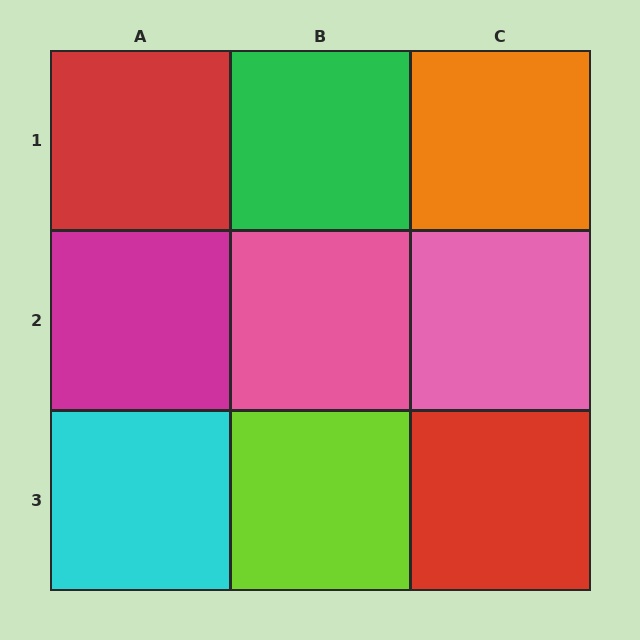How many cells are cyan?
1 cell is cyan.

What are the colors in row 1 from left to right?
Red, green, orange.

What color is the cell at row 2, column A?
Magenta.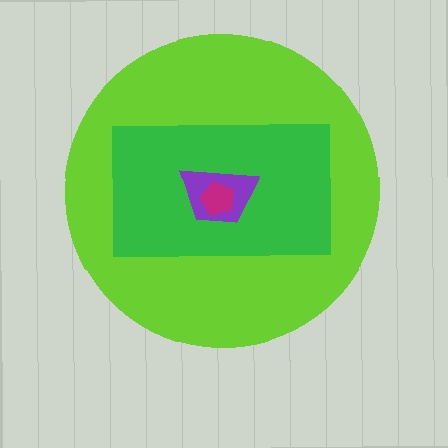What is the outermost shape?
The lime circle.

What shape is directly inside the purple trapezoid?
The magenta pentagon.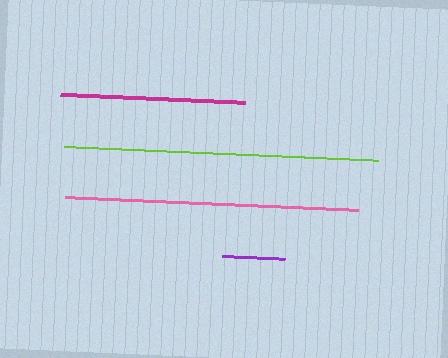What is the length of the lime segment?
The lime segment is approximately 314 pixels long.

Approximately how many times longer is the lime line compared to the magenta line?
The lime line is approximately 1.7 times the length of the magenta line.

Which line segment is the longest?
The lime line is the longest at approximately 314 pixels.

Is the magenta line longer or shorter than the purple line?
The magenta line is longer than the purple line.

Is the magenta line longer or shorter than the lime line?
The lime line is longer than the magenta line.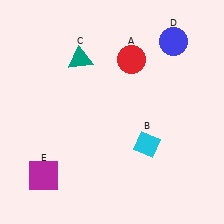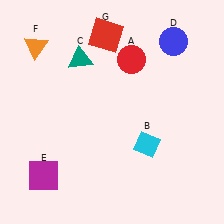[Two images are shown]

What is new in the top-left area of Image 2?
A red square (G) was added in the top-left area of Image 2.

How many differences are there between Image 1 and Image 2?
There are 2 differences between the two images.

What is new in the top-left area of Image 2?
An orange triangle (F) was added in the top-left area of Image 2.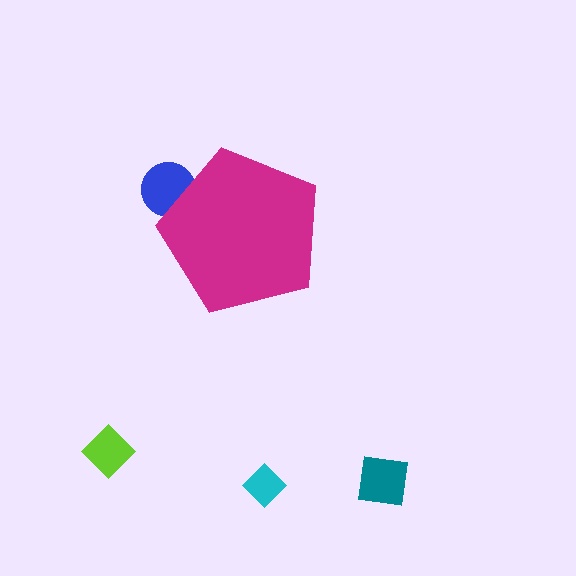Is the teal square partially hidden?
No, the teal square is fully visible.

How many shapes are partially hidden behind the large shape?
1 shape is partially hidden.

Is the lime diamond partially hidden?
No, the lime diamond is fully visible.